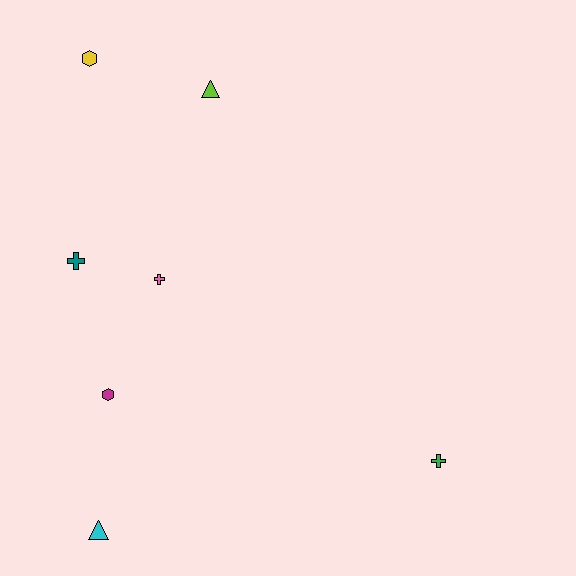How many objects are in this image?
There are 7 objects.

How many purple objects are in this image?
There are no purple objects.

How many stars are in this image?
There are no stars.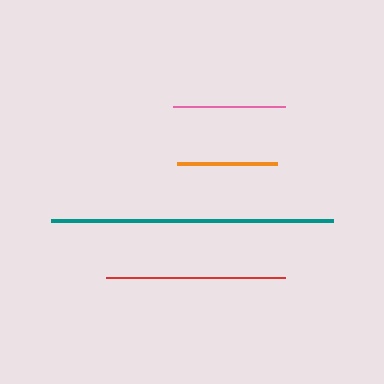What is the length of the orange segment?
The orange segment is approximately 100 pixels long.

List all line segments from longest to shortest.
From longest to shortest: teal, red, pink, orange.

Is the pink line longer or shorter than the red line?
The red line is longer than the pink line.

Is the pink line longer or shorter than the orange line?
The pink line is longer than the orange line.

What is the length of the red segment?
The red segment is approximately 179 pixels long.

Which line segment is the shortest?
The orange line is the shortest at approximately 100 pixels.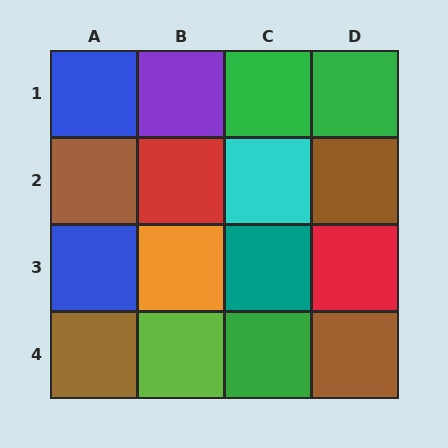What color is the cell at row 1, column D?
Green.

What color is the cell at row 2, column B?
Red.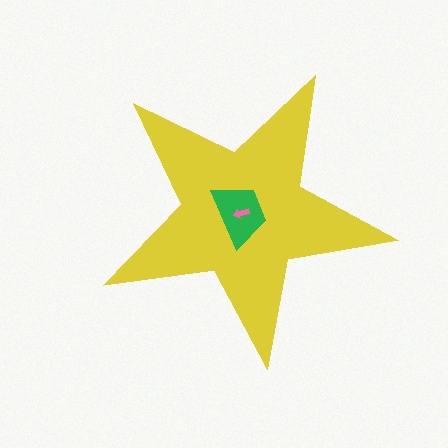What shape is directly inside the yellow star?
The green trapezoid.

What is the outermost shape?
The yellow star.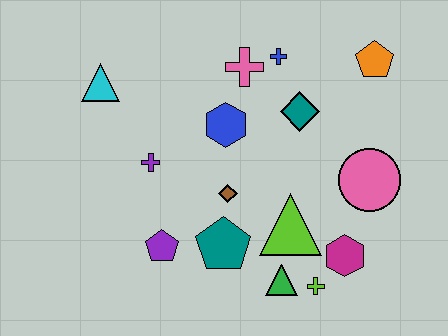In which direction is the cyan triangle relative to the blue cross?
The cyan triangle is to the left of the blue cross.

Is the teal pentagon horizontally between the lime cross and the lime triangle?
No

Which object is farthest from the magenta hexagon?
The cyan triangle is farthest from the magenta hexagon.